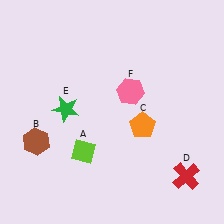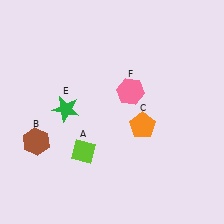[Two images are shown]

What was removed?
The red cross (D) was removed in Image 2.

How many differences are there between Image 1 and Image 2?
There is 1 difference between the two images.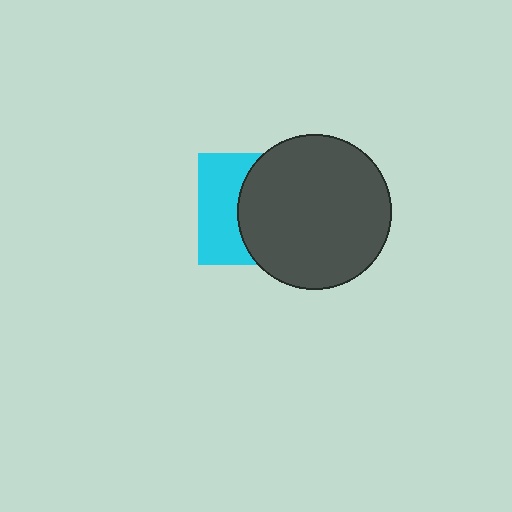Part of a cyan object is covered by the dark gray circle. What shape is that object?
It is a square.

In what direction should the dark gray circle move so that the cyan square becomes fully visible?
The dark gray circle should move right. That is the shortest direction to clear the overlap and leave the cyan square fully visible.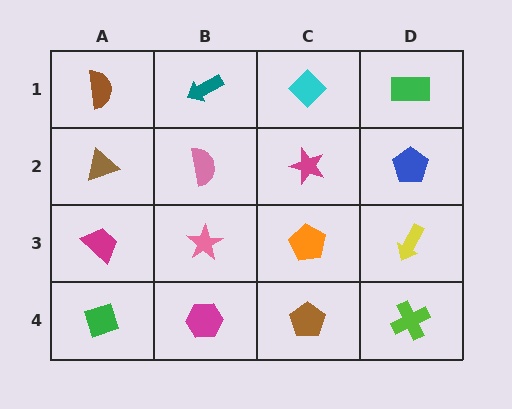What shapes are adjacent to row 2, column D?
A green rectangle (row 1, column D), a yellow arrow (row 3, column D), a magenta star (row 2, column C).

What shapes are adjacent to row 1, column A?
A brown triangle (row 2, column A), a teal arrow (row 1, column B).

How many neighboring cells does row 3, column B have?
4.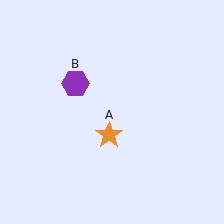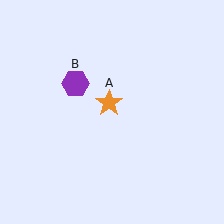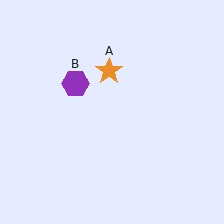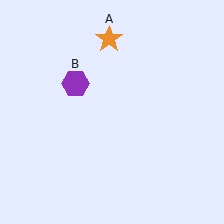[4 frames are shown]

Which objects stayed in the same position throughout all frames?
Purple hexagon (object B) remained stationary.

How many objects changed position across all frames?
1 object changed position: orange star (object A).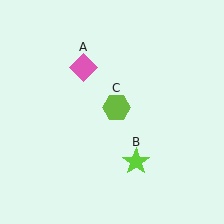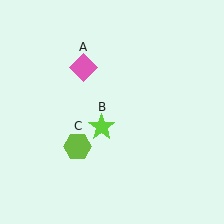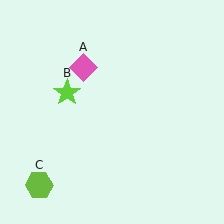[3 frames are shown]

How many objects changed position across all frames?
2 objects changed position: lime star (object B), lime hexagon (object C).